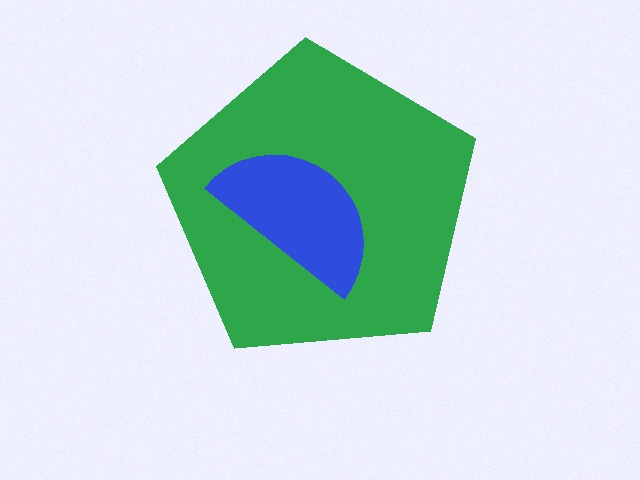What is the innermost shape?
The blue semicircle.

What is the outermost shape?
The green pentagon.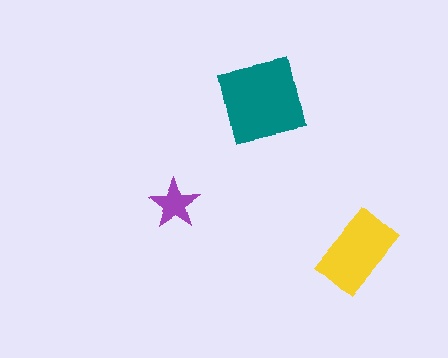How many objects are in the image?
There are 3 objects in the image.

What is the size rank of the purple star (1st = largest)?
3rd.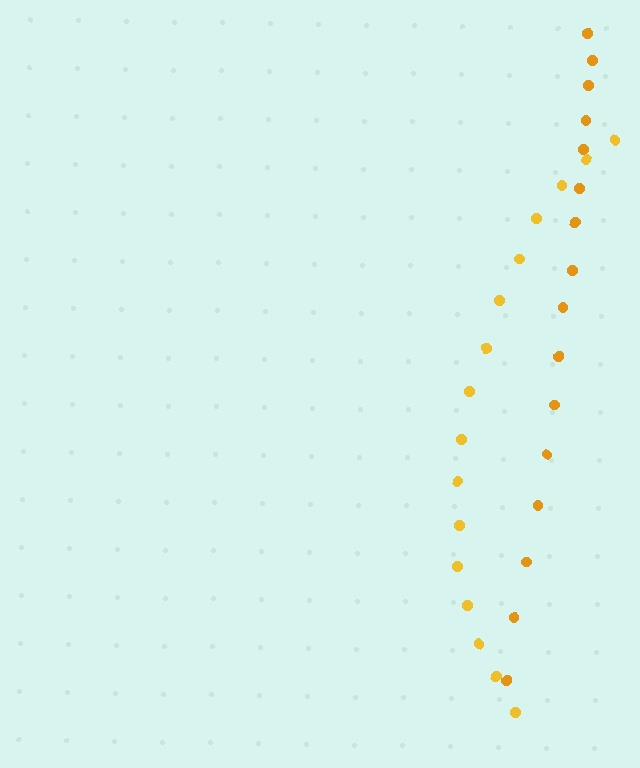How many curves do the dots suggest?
There are 2 distinct paths.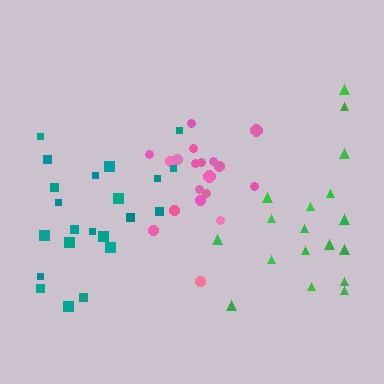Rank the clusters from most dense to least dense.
pink, teal, green.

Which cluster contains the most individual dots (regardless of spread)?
Teal (22).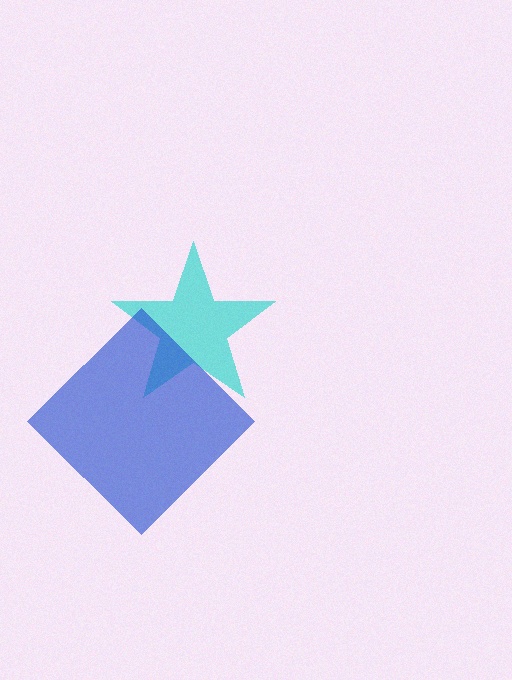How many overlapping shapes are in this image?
There are 2 overlapping shapes in the image.